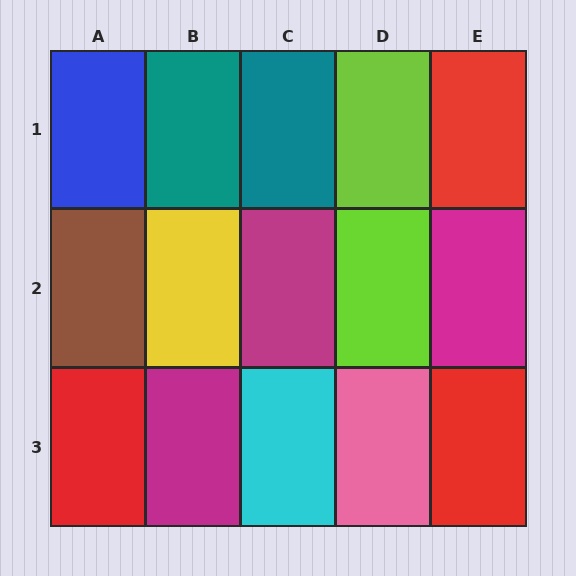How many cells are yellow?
1 cell is yellow.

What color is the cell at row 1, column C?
Teal.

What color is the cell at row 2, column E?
Magenta.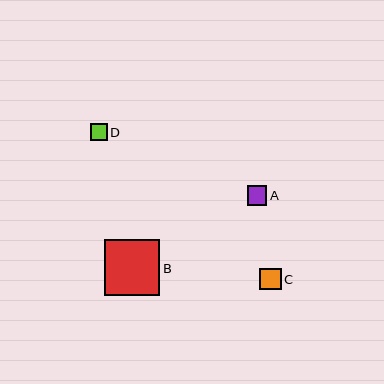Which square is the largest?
Square B is the largest with a size of approximately 56 pixels.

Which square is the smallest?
Square D is the smallest with a size of approximately 17 pixels.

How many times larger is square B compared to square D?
Square B is approximately 3.3 times the size of square D.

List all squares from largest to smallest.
From largest to smallest: B, C, A, D.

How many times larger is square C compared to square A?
Square C is approximately 1.1 times the size of square A.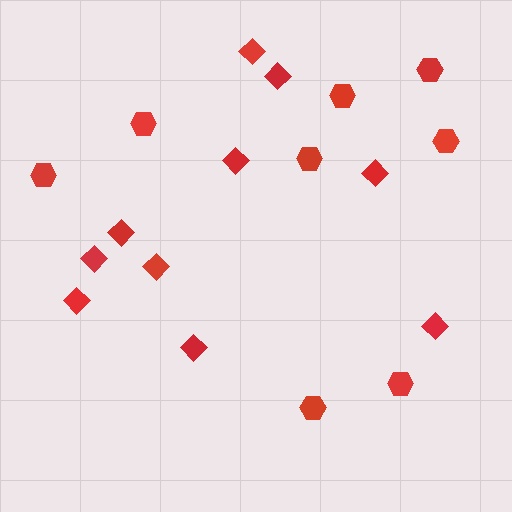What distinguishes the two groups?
There are 2 groups: one group of diamonds (10) and one group of hexagons (8).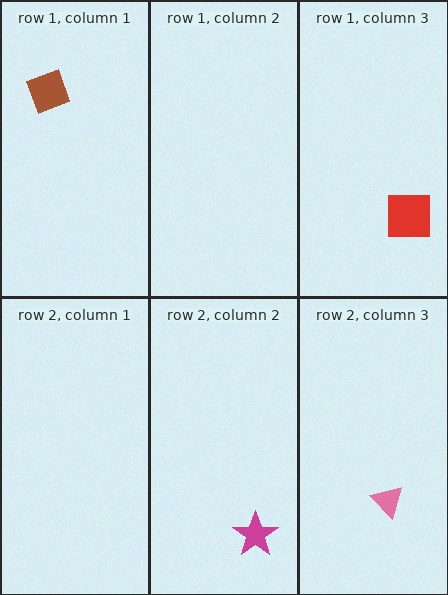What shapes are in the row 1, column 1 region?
The brown diamond.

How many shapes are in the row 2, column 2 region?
1.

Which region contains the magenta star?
The row 2, column 2 region.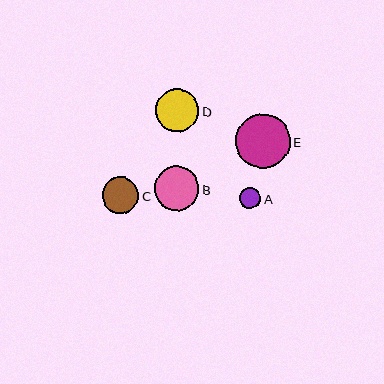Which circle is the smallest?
Circle A is the smallest with a size of approximately 21 pixels.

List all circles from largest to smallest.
From largest to smallest: E, B, D, C, A.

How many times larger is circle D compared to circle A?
Circle D is approximately 2.0 times the size of circle A.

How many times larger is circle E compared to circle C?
Circle E is approximately 1.5 times the size of circle C.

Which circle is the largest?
Circle E is the largest with a size of approximately 54 pixels.